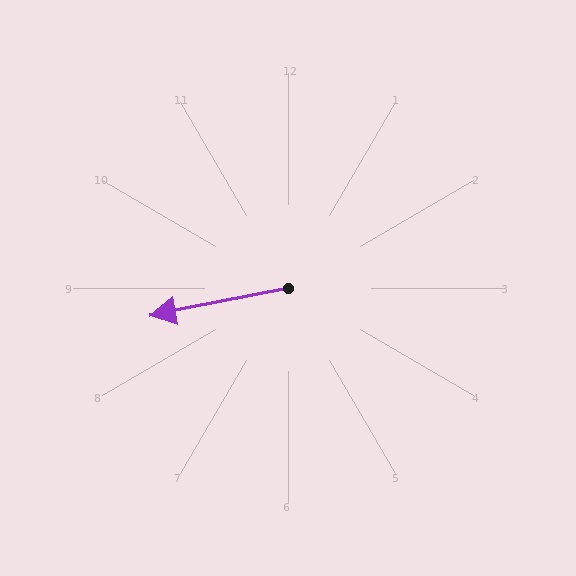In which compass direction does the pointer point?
West.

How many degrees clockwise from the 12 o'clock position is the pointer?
Approximately 259 degrees.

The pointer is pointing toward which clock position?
Roughly 9 o'clock.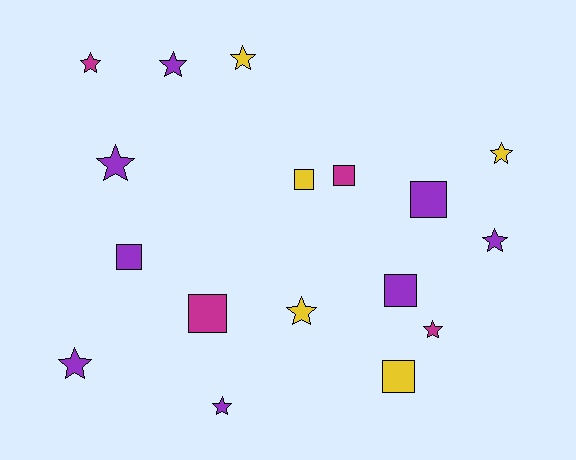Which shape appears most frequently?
Star, with 10 objects.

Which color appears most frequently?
Purple, with 8 objects.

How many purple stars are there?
There are 5 purple stars.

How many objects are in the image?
There are 17 objects.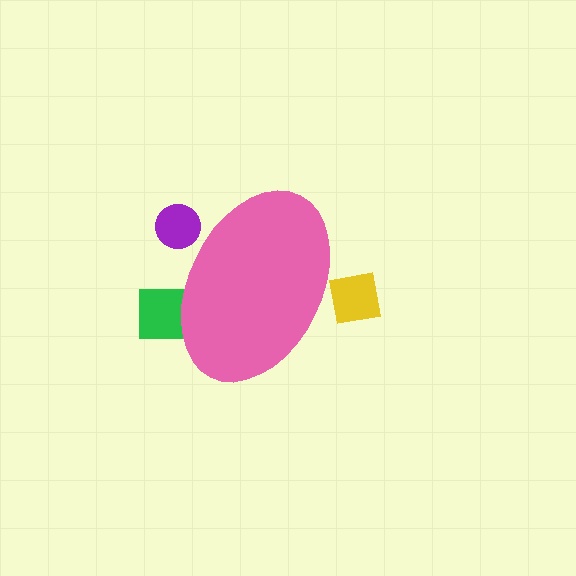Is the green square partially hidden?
Yes, the green square is partially hidden behind the pink ellipse.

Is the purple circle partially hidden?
Yes, the purple circle is partially hidden behind the pink ellipse.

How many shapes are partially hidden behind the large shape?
4 shapes are partially hidden.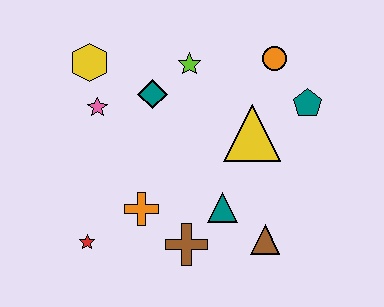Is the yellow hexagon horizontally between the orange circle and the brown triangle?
No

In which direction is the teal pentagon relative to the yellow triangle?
The teal pentagon is to the right of the yellow triangle.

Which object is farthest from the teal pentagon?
The red star is farthest from the teal pentagon.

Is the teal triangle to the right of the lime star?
Yes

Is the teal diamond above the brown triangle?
Yes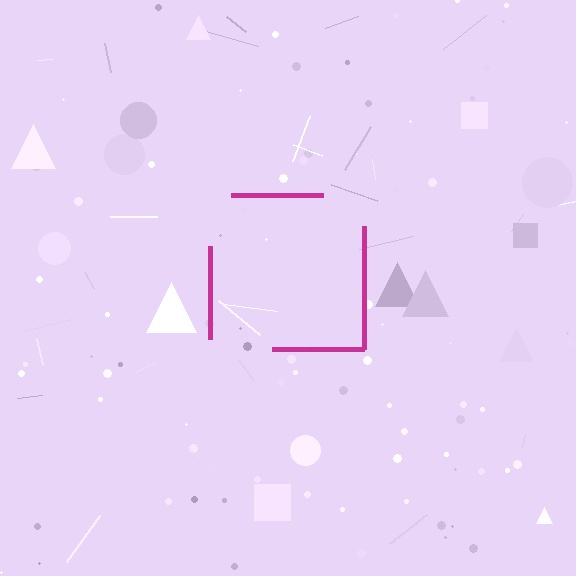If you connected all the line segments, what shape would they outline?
They would outline a square.